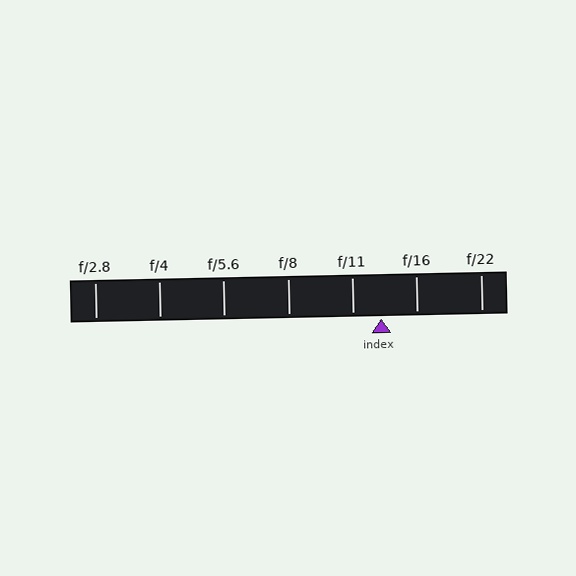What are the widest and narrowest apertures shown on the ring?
The widest aperture shown is f/2.8 and the narrowest is f/22.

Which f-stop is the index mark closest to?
The index mark is closest to f/11.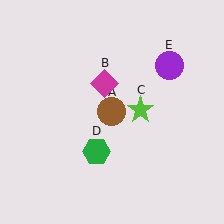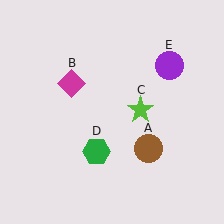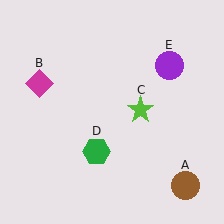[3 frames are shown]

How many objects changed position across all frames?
2 objects changed position: brown circle (object A), magenta diamond (object B).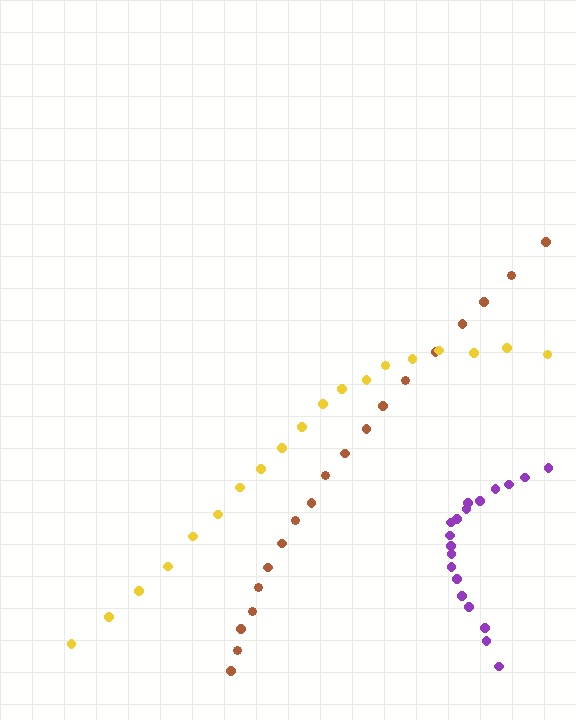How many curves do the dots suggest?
There are 3 distinct paths.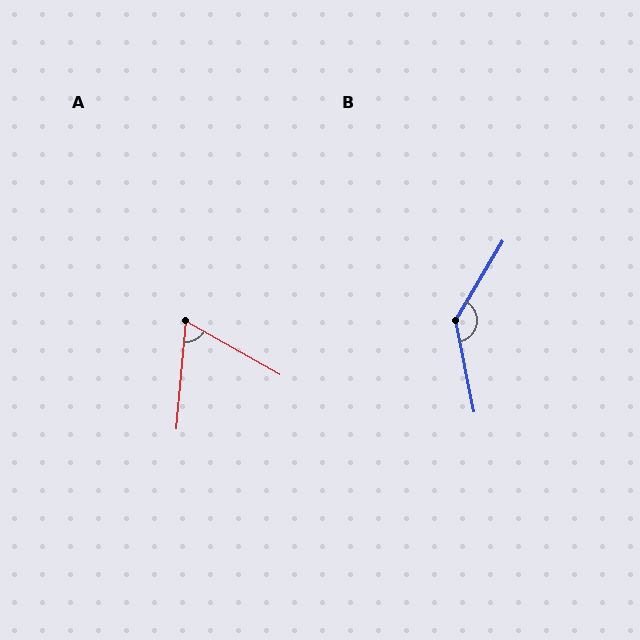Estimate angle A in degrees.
Approximately 65 degrees.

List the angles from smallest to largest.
A (65°), B (138°).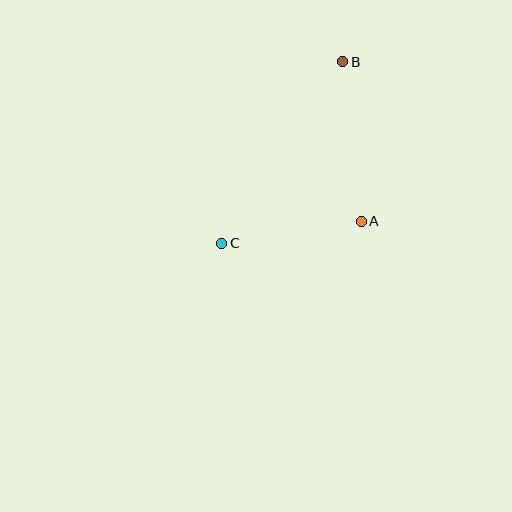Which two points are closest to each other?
Points A and C are closest to each other.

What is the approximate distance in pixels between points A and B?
The distance between A and B is approximately 161 pixels.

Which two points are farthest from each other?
Points B and C are farthest from each other.